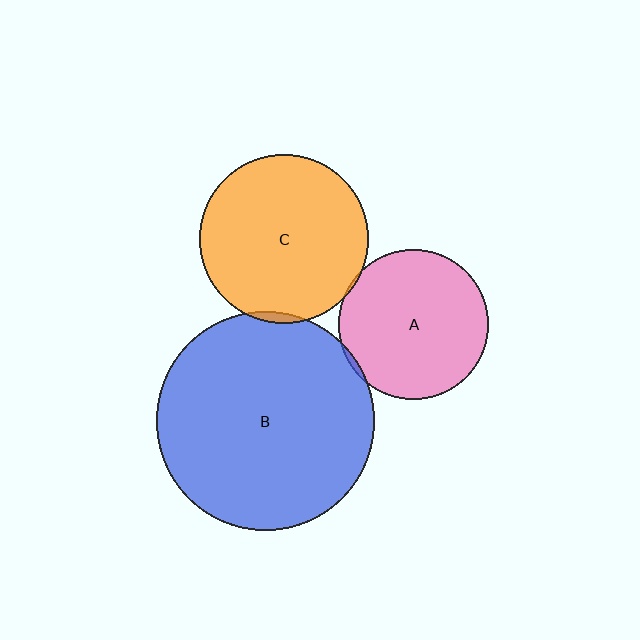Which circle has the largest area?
Circle B (blue).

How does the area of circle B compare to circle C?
Approximately 1.7 times.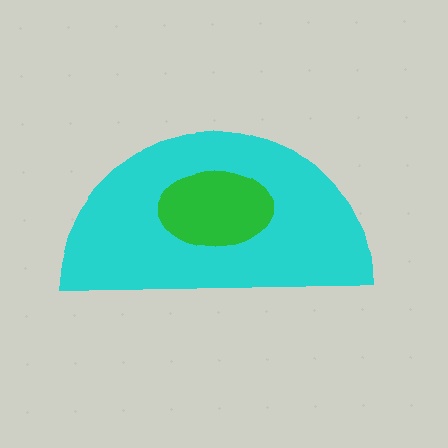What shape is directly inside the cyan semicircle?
The green ellipse.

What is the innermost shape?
The green ellipse.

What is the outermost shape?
The cyan semicircle.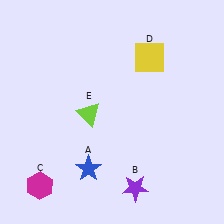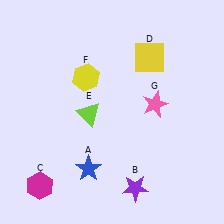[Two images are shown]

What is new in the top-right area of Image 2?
A pink star (G) was added in the top-right area of Image 2.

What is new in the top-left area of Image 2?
A yellow hexagon (F) was added in the top-left area of Image 2.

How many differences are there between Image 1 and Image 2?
There are 2 differences between the two images.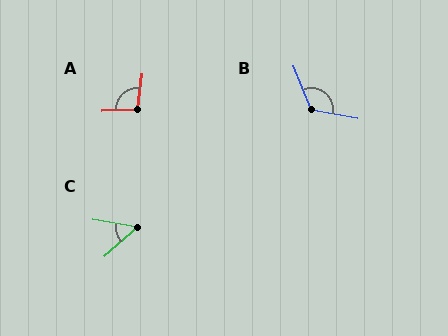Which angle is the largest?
B, at approximately 123 degrees.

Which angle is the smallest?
C, at approximately 51 degrees.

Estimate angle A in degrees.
Approximately 100 degrees.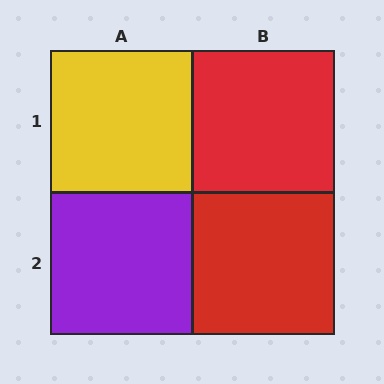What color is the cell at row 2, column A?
Purple.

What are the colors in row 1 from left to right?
Yellow, red.